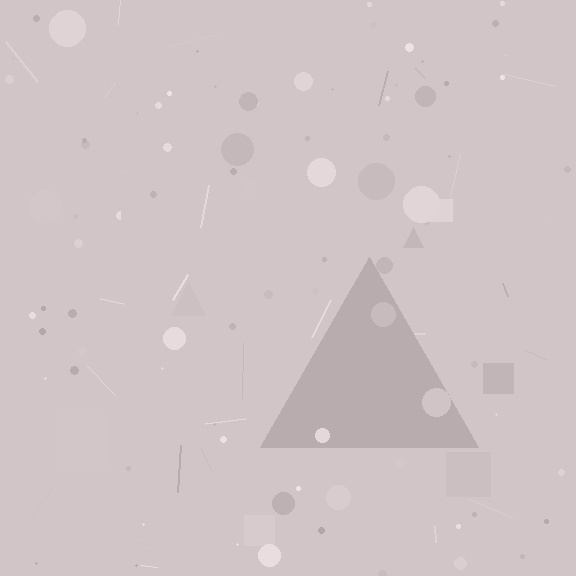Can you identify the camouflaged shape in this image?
The camouflaged shape is a triangle.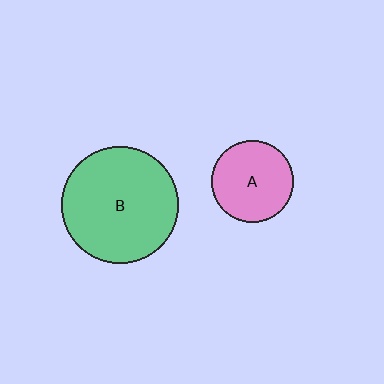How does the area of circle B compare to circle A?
Approximately 2.0 times.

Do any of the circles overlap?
No, none of the circles overlap.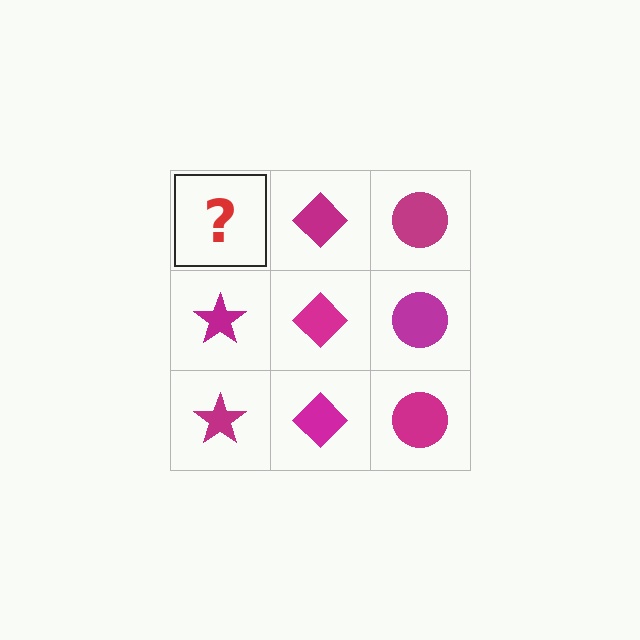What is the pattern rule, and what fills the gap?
The rule is that each column has a consistent shape. The gap should be filled with a magenta star.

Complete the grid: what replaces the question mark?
The question mark should be replaced with a magenta star.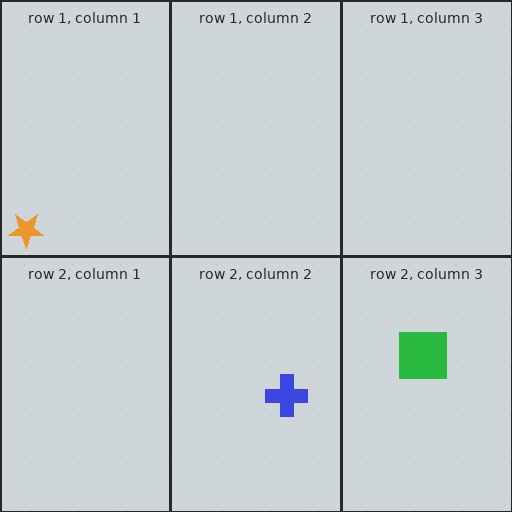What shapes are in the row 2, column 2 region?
The blue cross.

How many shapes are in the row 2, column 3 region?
1.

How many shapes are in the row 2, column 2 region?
1.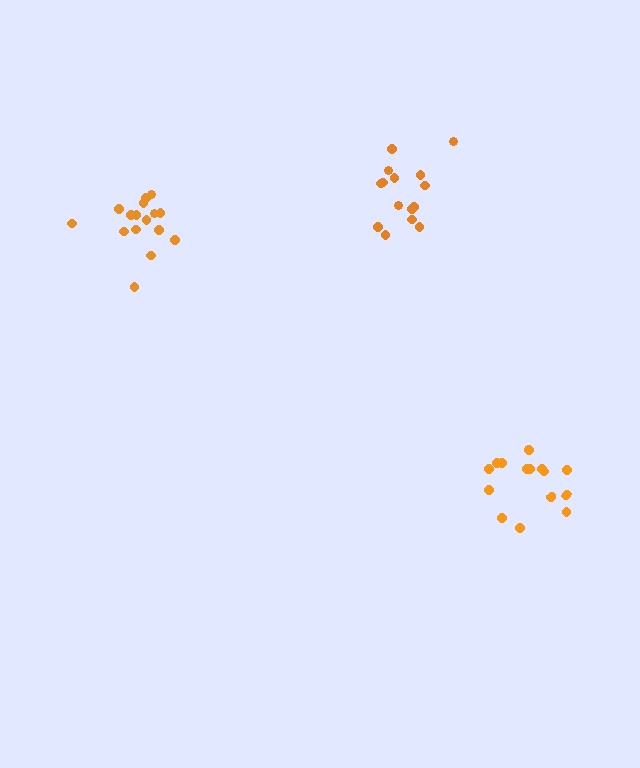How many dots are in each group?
Group 1: 16 dots, Group 2: 15 dots, Group 3: 16 dots (47 total).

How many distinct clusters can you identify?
There are 3 distinct clusters.